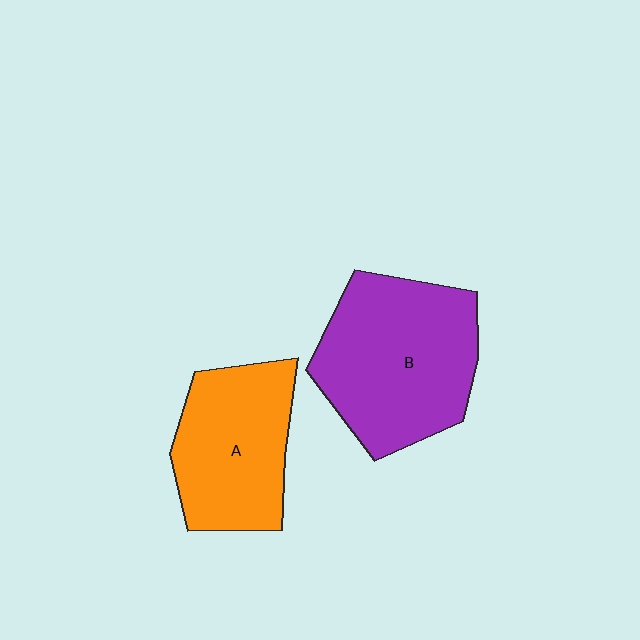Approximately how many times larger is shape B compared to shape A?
Approximately 1.3 times.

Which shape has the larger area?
Shape B (purple).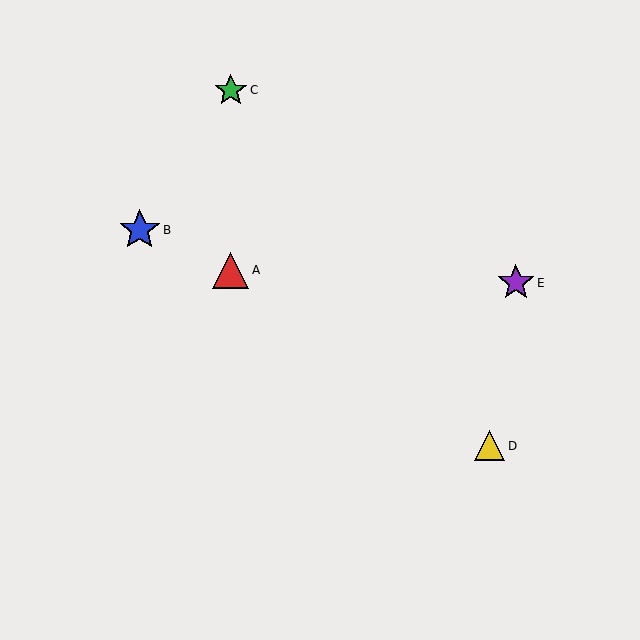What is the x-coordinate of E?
Object E is at x≈516.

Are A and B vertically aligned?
No, A is at x≈231 and B is at x≈140.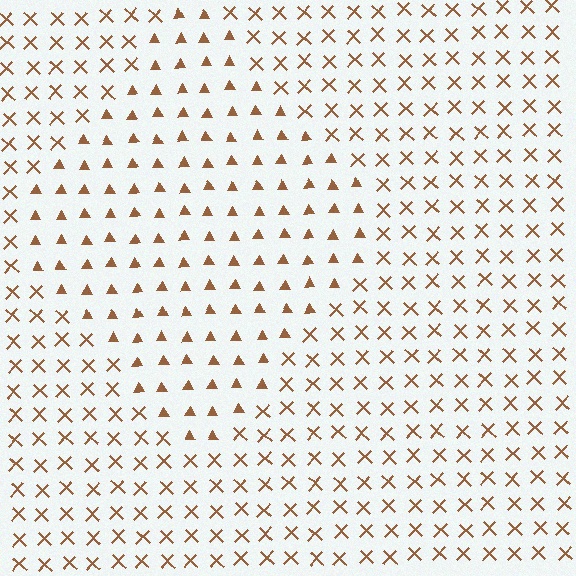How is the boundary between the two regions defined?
The boundary is defined by a change in element shape: triangles inside vs. X marks outside. All elements share the same color and spacing.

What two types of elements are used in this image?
The image uses triangles inside the diamond region and X marks outside it.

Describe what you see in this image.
The image is filled with small brown elements arranged in a uniform grid. A diamond-shaped region contains triangles, while the surrounding area contains X marks. The boundary is defined purely by the change in element shape.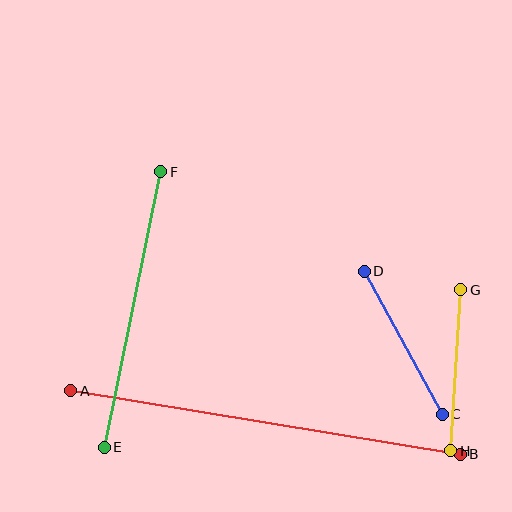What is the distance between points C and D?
The distance is approximately 163 pixels.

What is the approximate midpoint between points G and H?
The midpoint is at approximately (456, 370) pixels.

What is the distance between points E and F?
The distance is approximately 281 pixels.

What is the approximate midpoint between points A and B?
The midpoint is at approximately (266, 422) pixels.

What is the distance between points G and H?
The distance is approximately 161 pixels.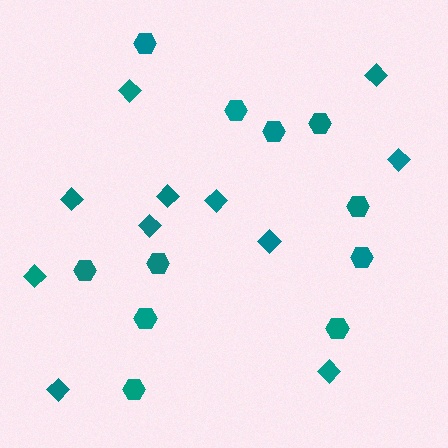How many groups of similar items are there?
There are 2 groups: one group of diamonds (11) and one group of hexagons (11).